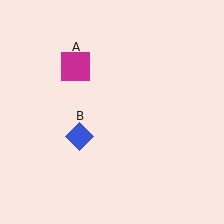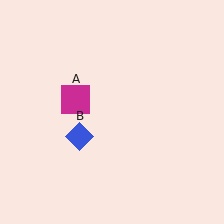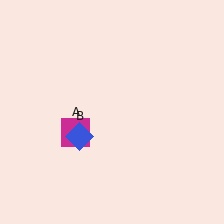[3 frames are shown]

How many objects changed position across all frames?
1 object changed position: magenta square (object A).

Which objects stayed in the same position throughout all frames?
Blue diamond (object B) remained stationary.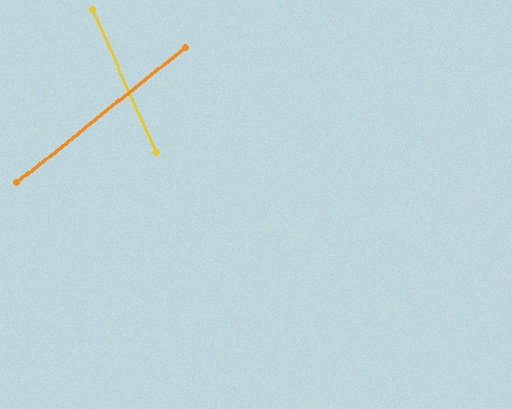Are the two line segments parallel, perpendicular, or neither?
Neither parallel nor perpendicular — they differ by about 75°.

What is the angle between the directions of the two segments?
Approximately 75 degrees.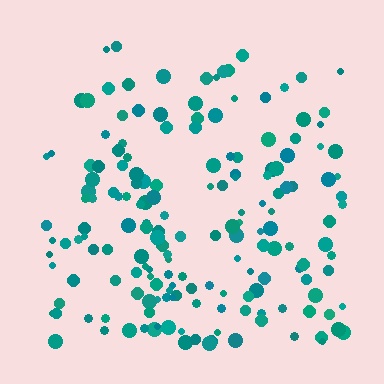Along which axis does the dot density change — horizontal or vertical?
Vertical.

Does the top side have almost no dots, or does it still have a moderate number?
Still a moderate number, just noticeably fewer than the bottom.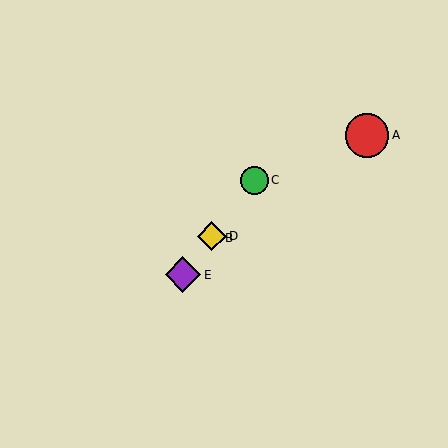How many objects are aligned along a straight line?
4 objects (B, C, D, E) are aligned along a straight line.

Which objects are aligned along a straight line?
Objects B, C, D, E are aligned along a straight line.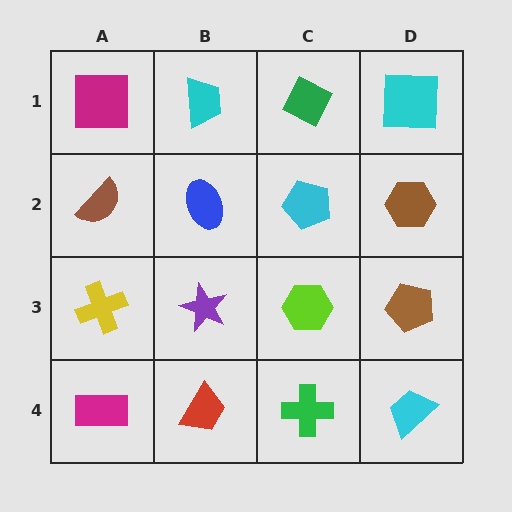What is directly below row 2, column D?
A brown pentagon.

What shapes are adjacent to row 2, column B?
A cyan trapezoid (row 1, column B), a purple star (row 3, column B), a brown semicircle (row 2, column A), a cyan pentagon (row 2, column C).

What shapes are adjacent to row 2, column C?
A green diamond (row 1, column C), a lime hexagon (row 3, column C), a blue ellipse (row 2, column B), a brown hexagon (row 2, column D).